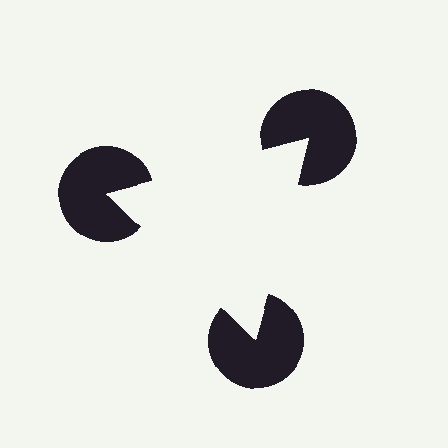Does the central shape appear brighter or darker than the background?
It typically appears slightly brighter than the background, even though no actual brightness change is drawn.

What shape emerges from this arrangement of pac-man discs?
An illusory triangle — its edges are inferred from the aligned wedge cuts in the pac-man discs, not physically drawn.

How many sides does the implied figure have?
3 sides.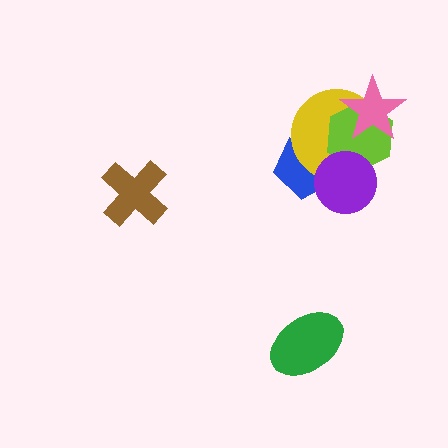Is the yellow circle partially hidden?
Yes, it is partially covered by another shape.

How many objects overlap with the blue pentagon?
3 objects overlap with the blue pentagon.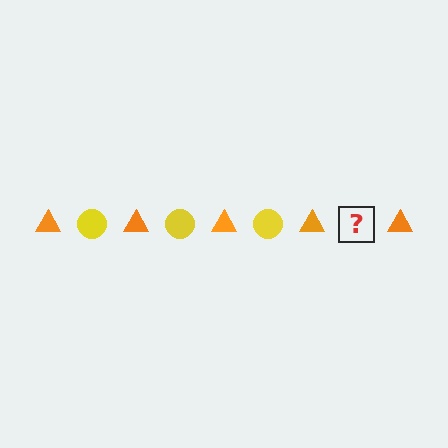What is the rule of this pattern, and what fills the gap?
The rule is that the pattern alternates between orange triangle and yellow circle. The gap should be filled with a yellow circle.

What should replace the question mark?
The question mark should be replaced with a yellow circle.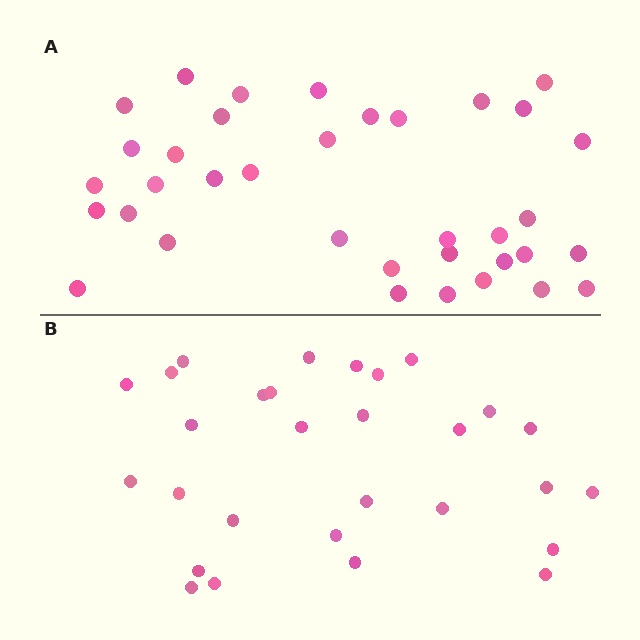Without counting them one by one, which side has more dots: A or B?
Region A (the top region) has more dots.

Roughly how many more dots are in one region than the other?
Region A has roughly 8 or so more dots than region B.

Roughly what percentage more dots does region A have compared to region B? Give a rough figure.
About 25% more.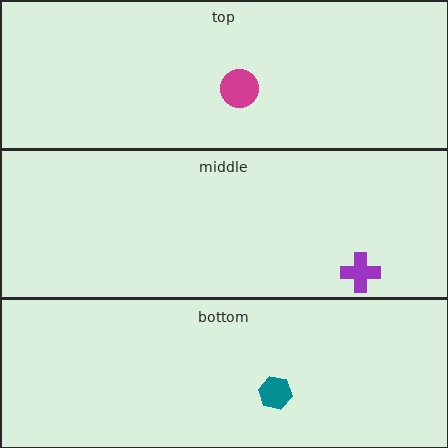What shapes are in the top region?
The magenta circle.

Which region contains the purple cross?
The middle region.